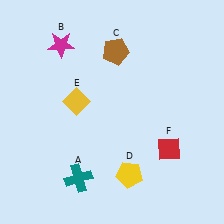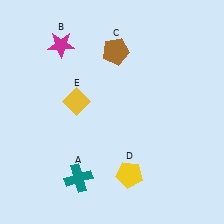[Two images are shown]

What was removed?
The red diamond (F) was removed in Image 2.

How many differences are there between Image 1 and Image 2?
There is 1 difference between the two images.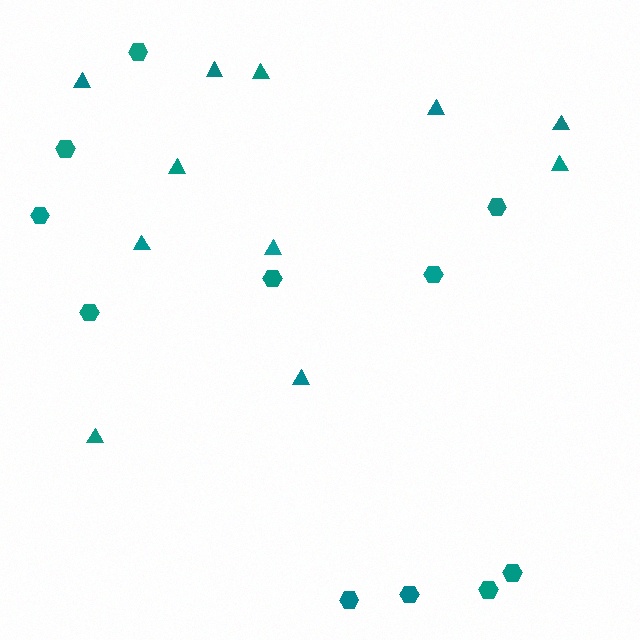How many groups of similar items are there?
There are 2 groups: one group of triangles (11) and one group of hexagons (11).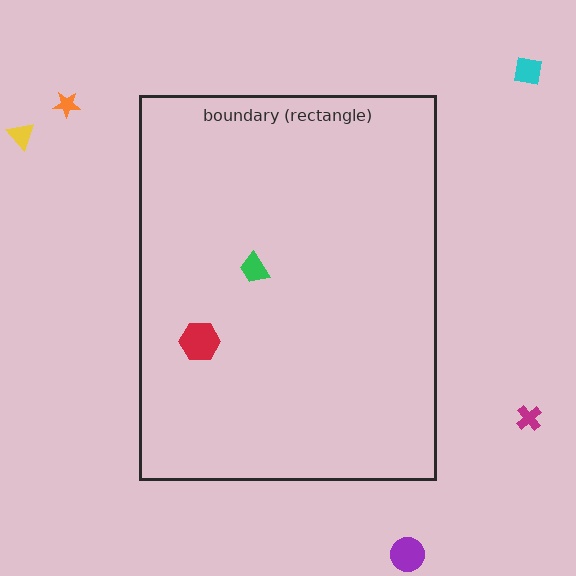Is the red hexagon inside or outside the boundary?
Inside.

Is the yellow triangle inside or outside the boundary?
Outside.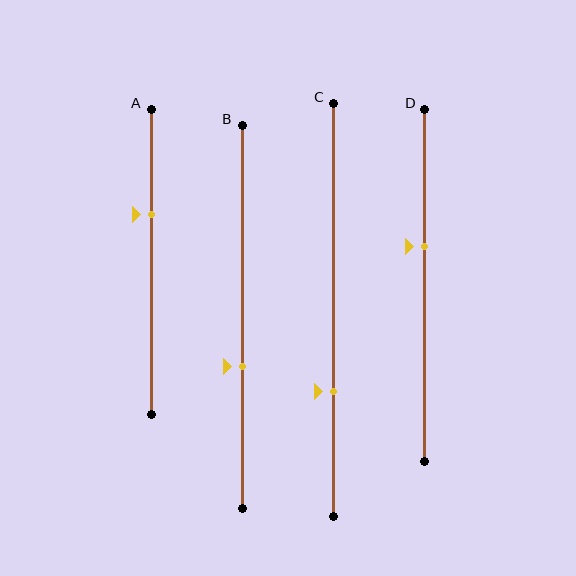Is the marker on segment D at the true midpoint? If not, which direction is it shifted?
No, the marker on segment D is shifted upward by about 11% of the segment length.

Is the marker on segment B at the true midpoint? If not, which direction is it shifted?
No, the marker on segment B is shifted downward by about 13% of the segment length.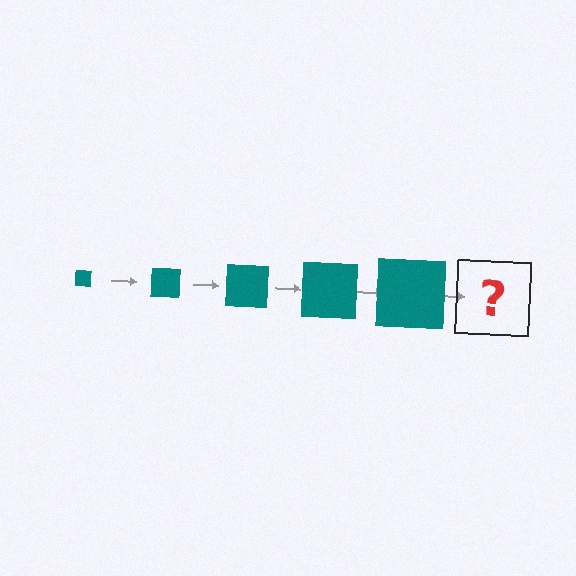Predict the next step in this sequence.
The next step is a teal square, larger than the previous one.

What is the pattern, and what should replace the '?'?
The pattern is that the square gets progressively larger each step. The '?' should be a teal square, larger than the previous one.